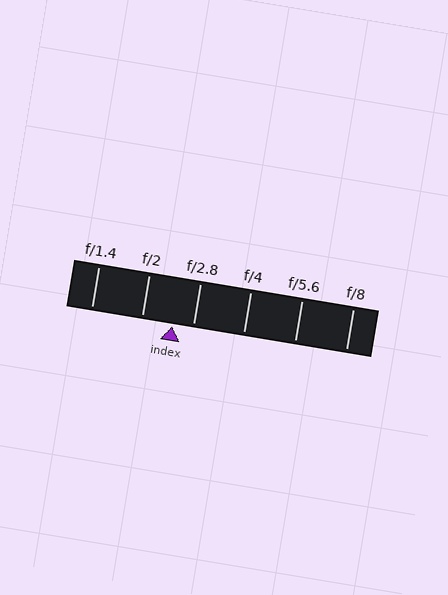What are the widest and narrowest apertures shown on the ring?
The widest aperture shown is f/1.4 and the narrowest is f/8.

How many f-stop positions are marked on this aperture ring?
There are 6 f-stop positions marked.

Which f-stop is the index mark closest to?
The index mark is closest to f/2.8.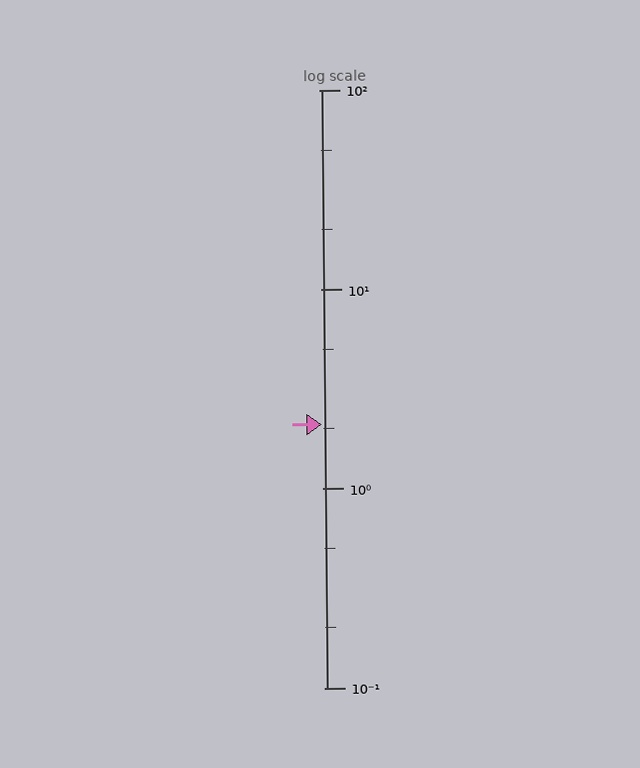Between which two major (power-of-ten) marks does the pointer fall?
The pointer is between 1 and 10.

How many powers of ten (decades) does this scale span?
The scale spans 3 decades, from 0.1 to 100.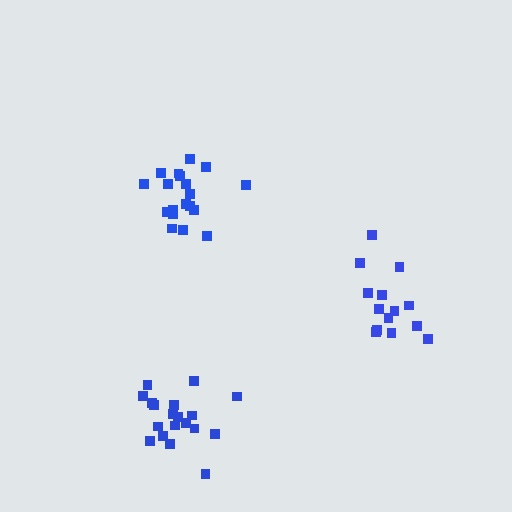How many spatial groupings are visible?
There are 3 spatial groupings.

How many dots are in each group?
Group 1: 19 dots, Group 2: 19 dots, Group 3: 14 dots (52 total).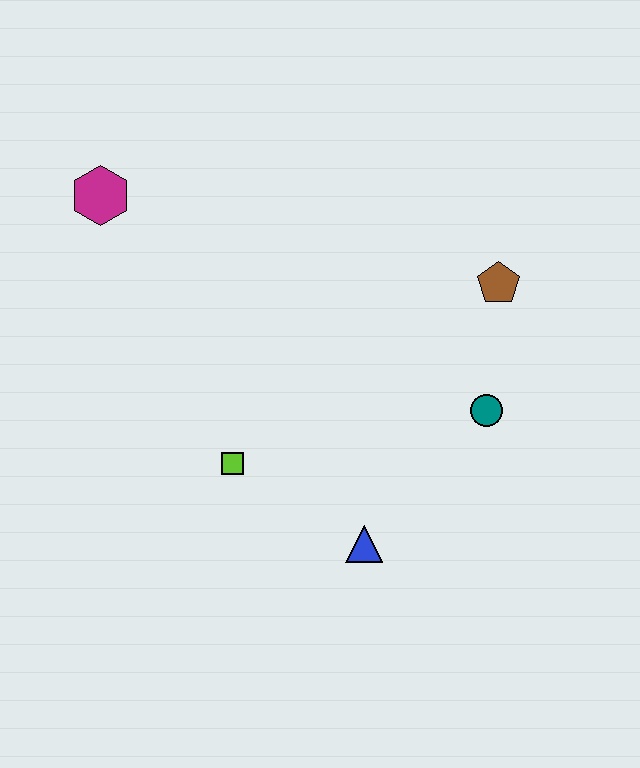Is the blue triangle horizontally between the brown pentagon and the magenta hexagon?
Yes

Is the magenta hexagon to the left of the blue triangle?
Yes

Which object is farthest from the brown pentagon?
The magenta hexagon is farthest from the brown pentagon.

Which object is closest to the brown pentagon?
The teal circle is closest to the brown pentagon.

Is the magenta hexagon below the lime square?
No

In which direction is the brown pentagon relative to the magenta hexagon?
The brown pentagon is to the right of the magenta hexagon.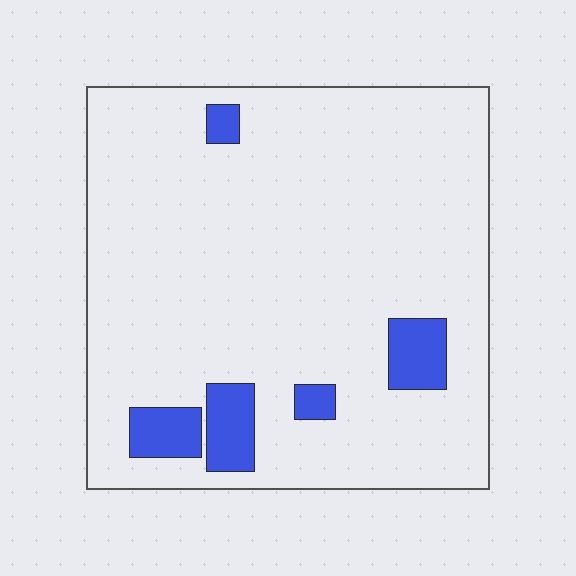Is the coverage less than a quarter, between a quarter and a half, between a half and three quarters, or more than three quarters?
Less than a quarter.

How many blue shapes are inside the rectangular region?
5.